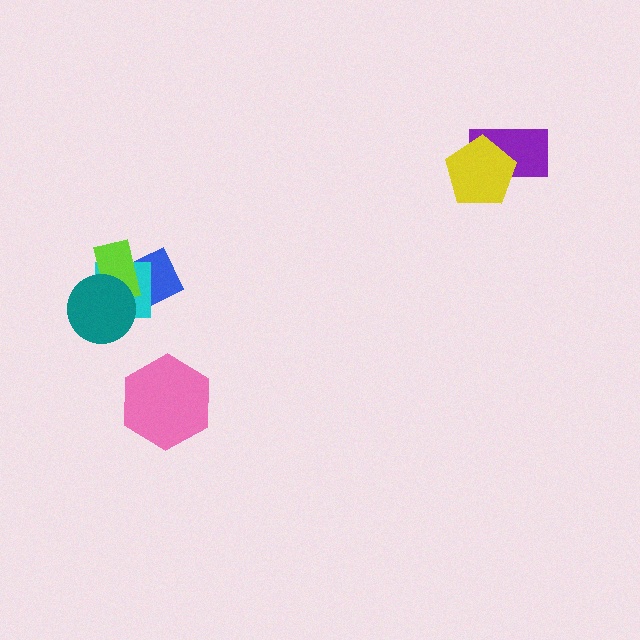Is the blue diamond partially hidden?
Yes, it is partially covered by another shape.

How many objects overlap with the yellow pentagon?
1 object overlaps with the yellow pentagon.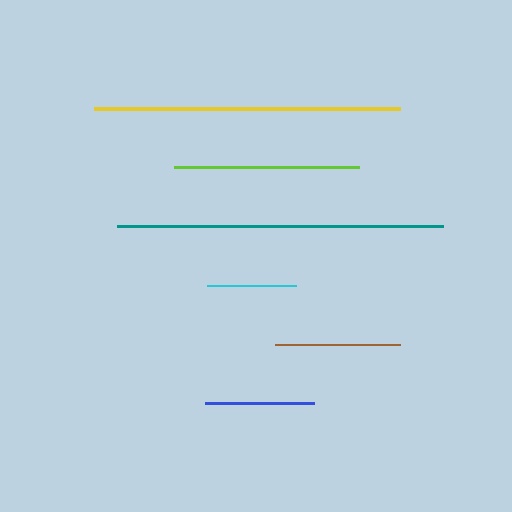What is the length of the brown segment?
The brown segment is approximately 125 pixels long.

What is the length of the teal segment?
The teal segment is approximately 325 pixels long.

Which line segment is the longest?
The teal line is the longest at approximately 325 pixels.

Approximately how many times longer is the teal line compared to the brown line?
The teal line is approximately 2.6 times the length of the brown line.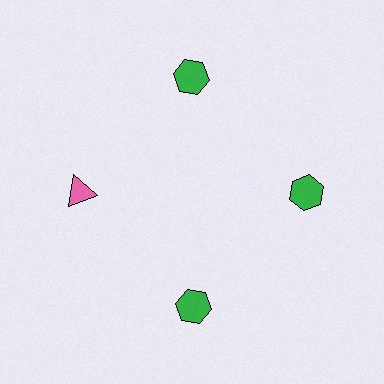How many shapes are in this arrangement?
There are 4 shapes arranged in a ring pattern.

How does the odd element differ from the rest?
It differs in both color (pink instead of green) and shape (triangle instead of hexagon).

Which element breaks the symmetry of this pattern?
The pink triangle at roughly the 9 o'clock position breaks the symmetry. All other shapes are green hexagons.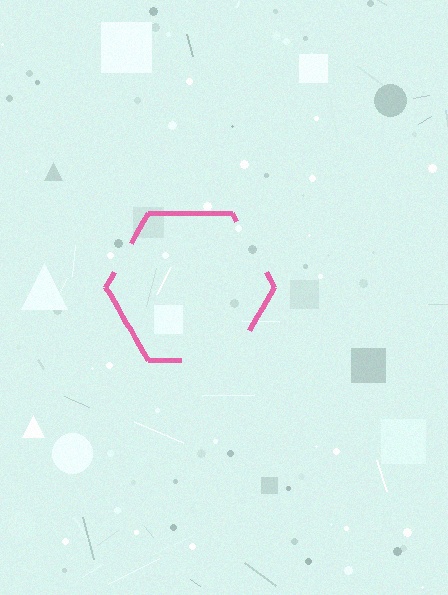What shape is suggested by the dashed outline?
The dashed outline suggests a hexagon.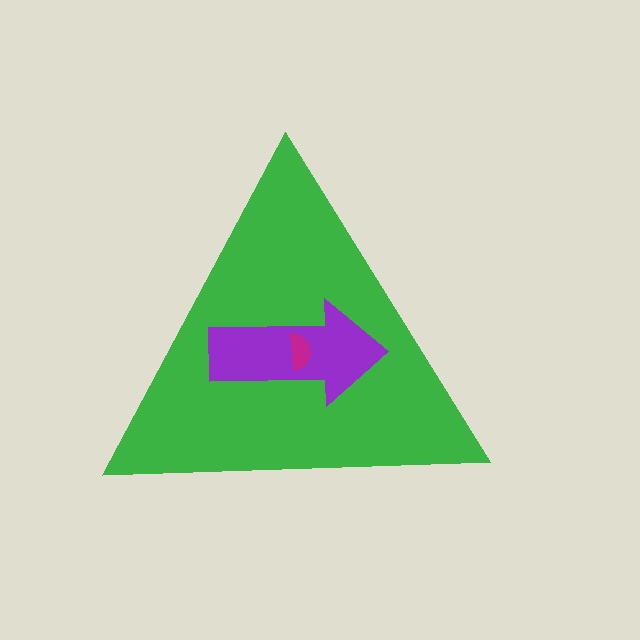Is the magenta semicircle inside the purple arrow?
Yes.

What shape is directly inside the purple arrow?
The magenta semicircle.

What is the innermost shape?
The magenta semicircle.